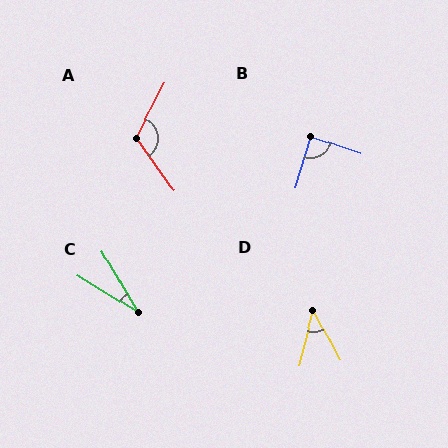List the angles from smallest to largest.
C (28°), D (43°), B (88°), A (117°).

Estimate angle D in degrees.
Approximately 43 degrees.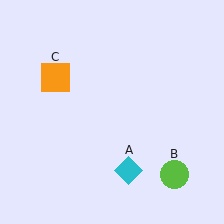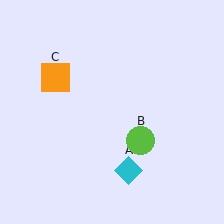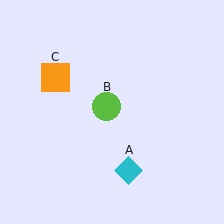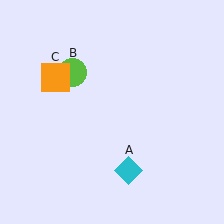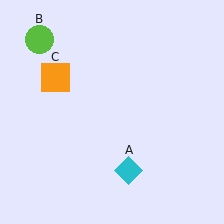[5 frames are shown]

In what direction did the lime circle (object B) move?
The lime circle (object B) moved up and to the left.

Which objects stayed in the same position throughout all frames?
Cyan diamond (object A) and orange square (object C) remained stationary.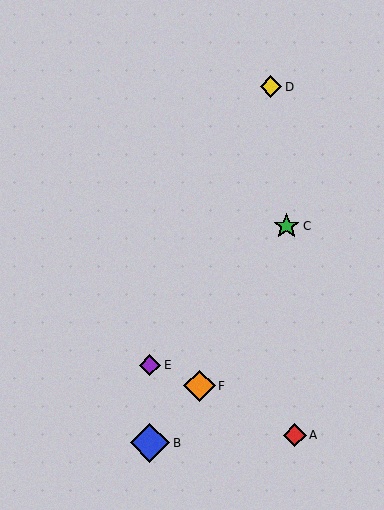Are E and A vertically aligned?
No, E is at x≈150 and A is at x≈295.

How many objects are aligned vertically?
2 objects (B, E) are aligned vertically.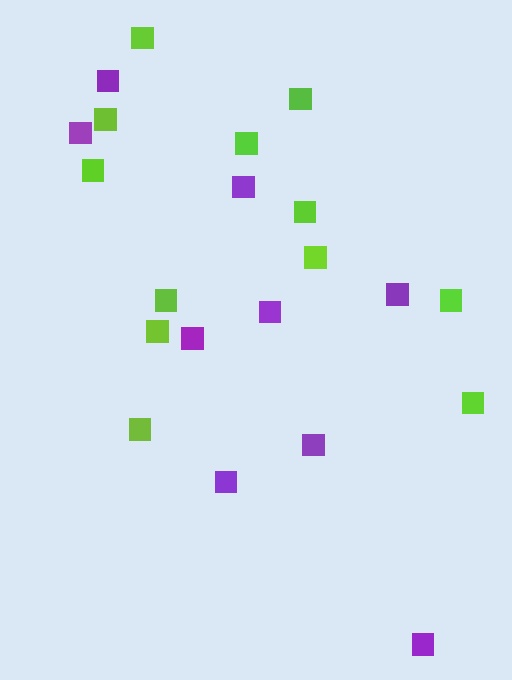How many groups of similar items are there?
There are 2 groups: one group of purple squares (9) and one group of lime squares (12).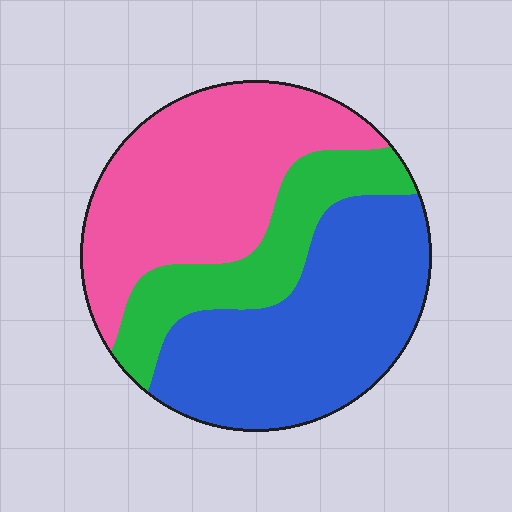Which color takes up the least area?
Green, at roughly 20%.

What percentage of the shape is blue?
Blue takes up between a quarter and a half of the shape.